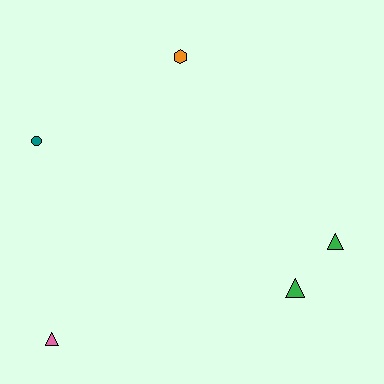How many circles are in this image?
There is 1 circle.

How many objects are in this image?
There are 5 objects.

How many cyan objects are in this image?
There are no cyan objects.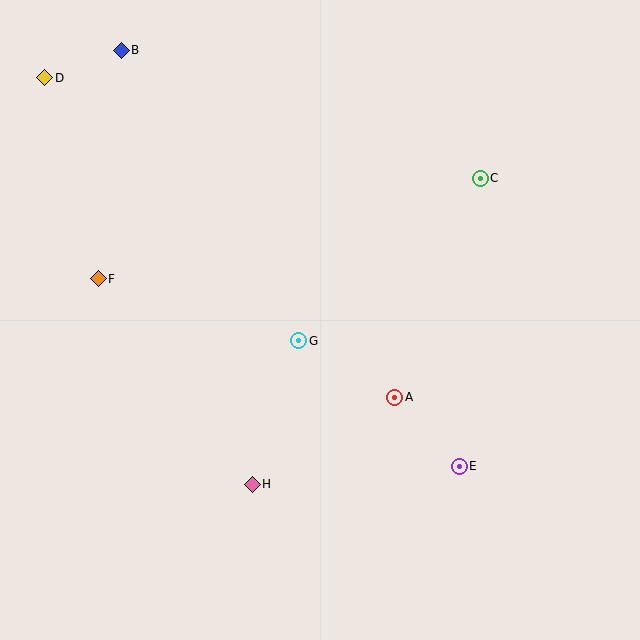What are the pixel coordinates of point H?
Point H is at (252, 484).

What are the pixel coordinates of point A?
Point A is at (395, 397).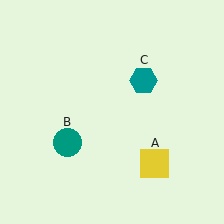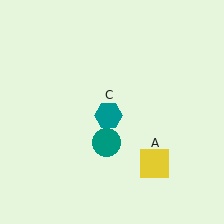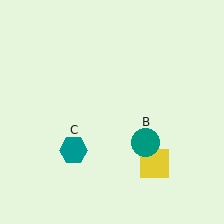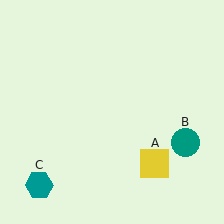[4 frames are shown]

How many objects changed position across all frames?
2 objects changed position: teal circle (object B), teal hexagon (object C).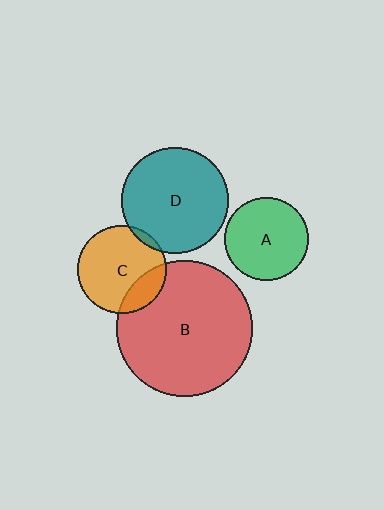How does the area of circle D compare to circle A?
Approximately 1.6 times.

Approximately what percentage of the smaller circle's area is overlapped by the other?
Approximately 20%.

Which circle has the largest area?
Circle B (red).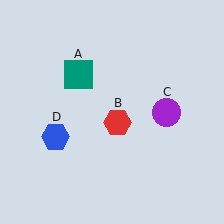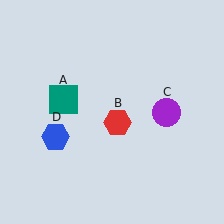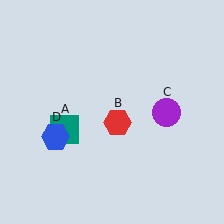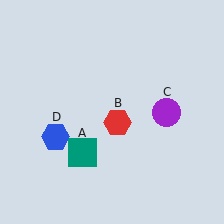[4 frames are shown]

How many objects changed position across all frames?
1 object changed position: teal square (object A).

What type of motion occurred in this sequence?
The teal square (object A) rotated counterclockwise around the center of the scene.